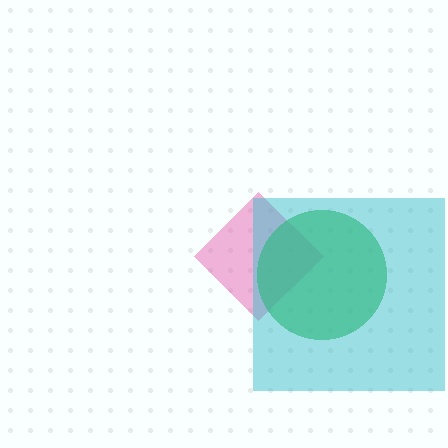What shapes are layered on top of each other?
The layered shapes are: a pink diamond, a green circle, a cyan square.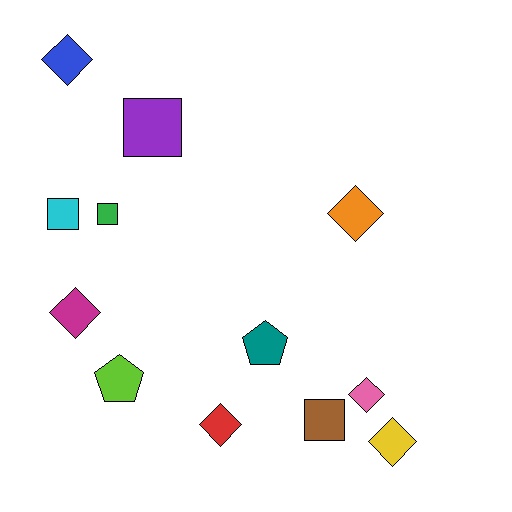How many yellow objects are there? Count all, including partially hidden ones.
There is 1 yellow object.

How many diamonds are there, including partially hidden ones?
There are 6 diamonds.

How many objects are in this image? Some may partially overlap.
There are 12 objects.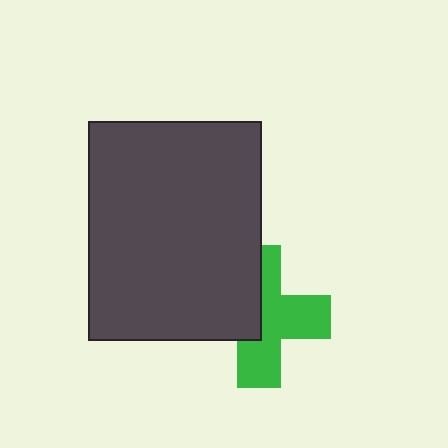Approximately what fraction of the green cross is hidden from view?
Roughly 42% of the green cross is hidden behind the dark gray rectangle.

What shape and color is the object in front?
The object in front is a dark gray rectangle.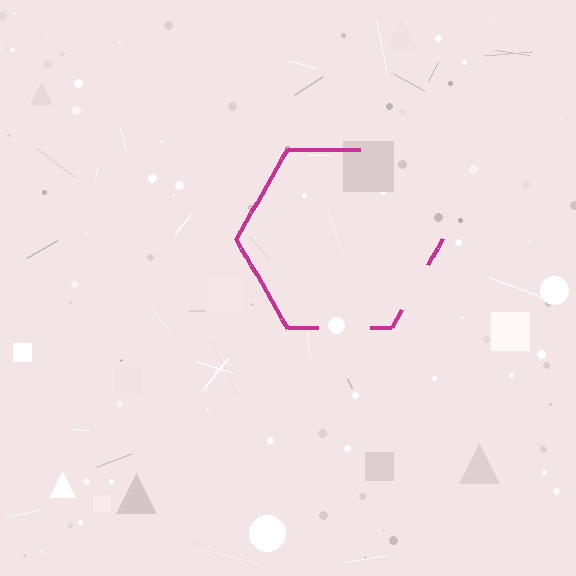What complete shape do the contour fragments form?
The contour fragments form a hexagon.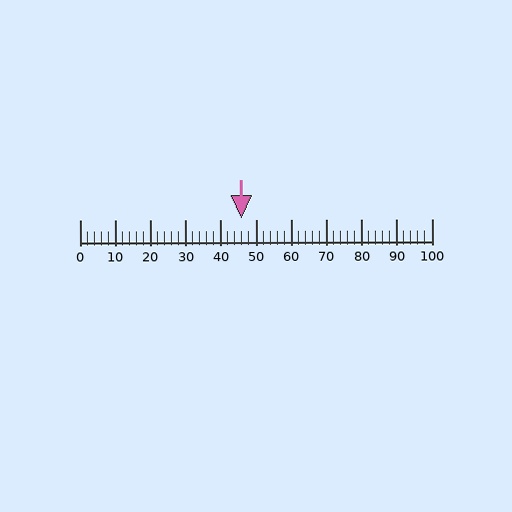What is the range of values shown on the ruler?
The ruler shows values from 0 to 100.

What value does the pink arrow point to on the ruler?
The pink arrow points to approximately 46.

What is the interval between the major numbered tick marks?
The major tick marks are spaced 10 units apart.